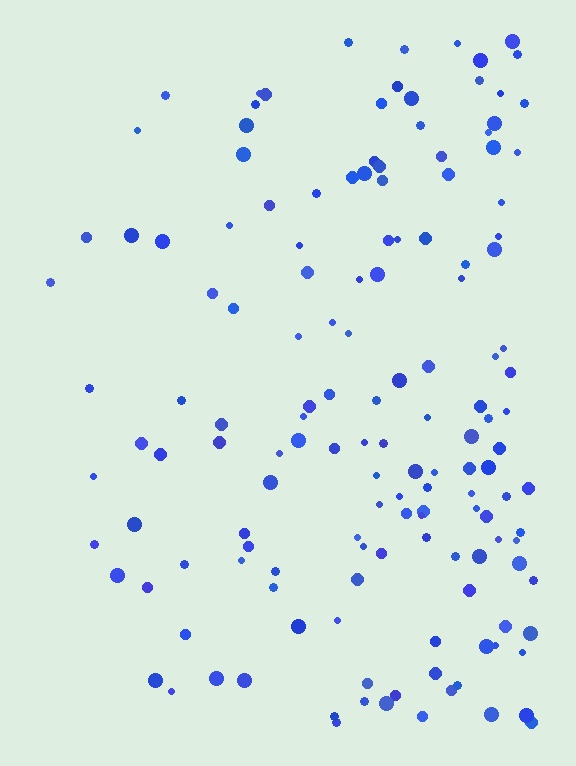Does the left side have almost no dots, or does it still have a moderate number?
Still a moderate number, just noticeably fewer than the right.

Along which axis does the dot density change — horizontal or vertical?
Horizontal.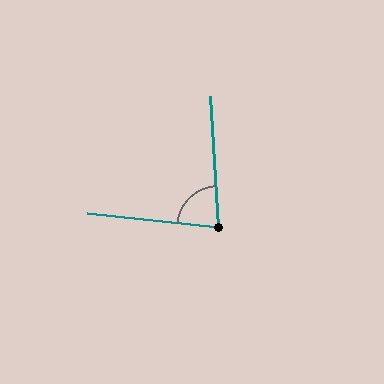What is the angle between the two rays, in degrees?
Approximately 80 degrees.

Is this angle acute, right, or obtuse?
It is acute.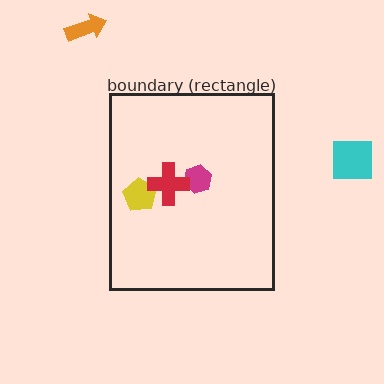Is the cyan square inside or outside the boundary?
Outside.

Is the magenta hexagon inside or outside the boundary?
Inside.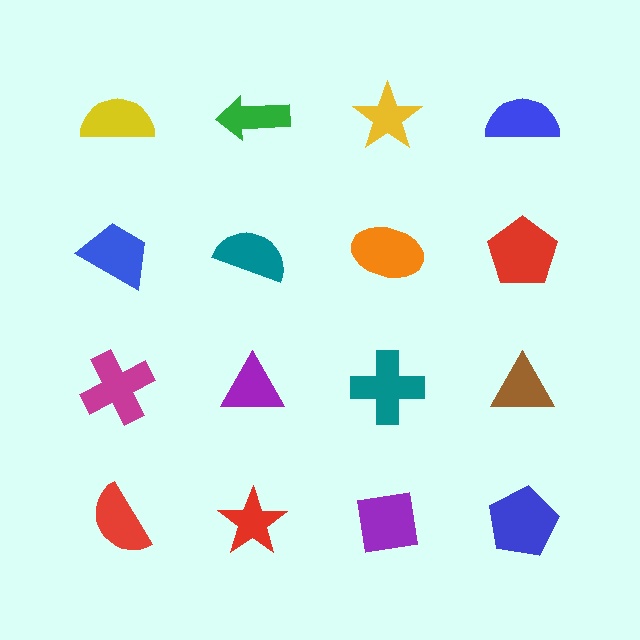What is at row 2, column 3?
An orange ellipse.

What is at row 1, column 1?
A yellow semicircle.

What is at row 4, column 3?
A purple square.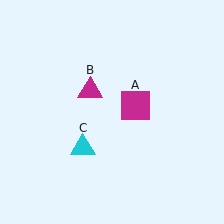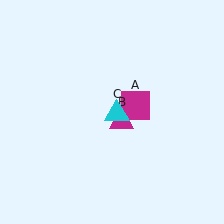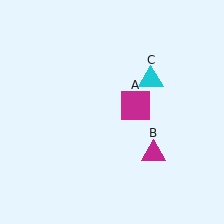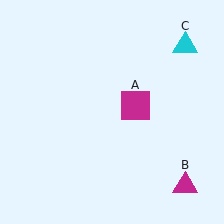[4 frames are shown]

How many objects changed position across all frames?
2 objects changed position: magenta triangle (object B), cyan triangle (object C).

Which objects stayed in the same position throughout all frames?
Magenta square (object A) remained stationary.